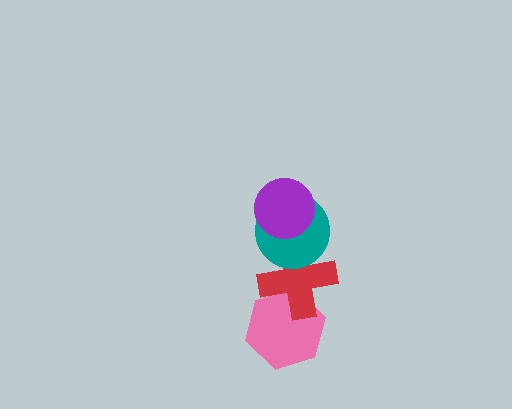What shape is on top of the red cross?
The teal circle is on top of the red cross.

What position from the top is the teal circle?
The teal circle is 2nd from the top.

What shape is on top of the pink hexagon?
The red cross is on top of the pink hexagon.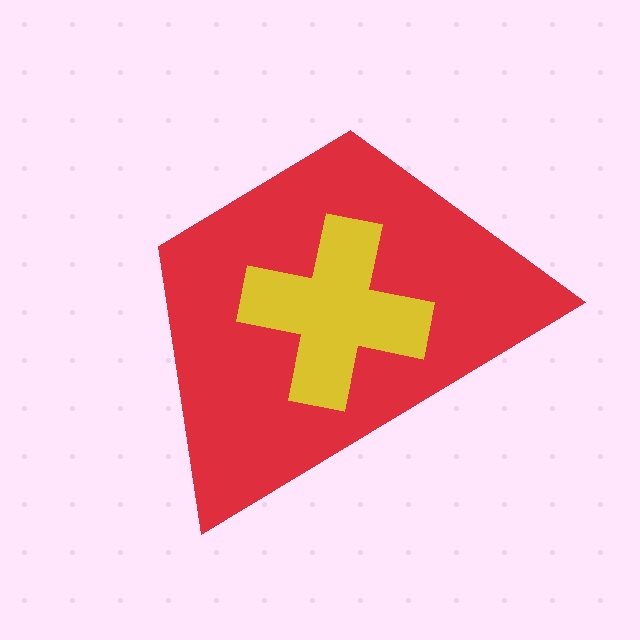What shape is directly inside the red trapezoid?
The yellow cross.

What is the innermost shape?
The yellow cross.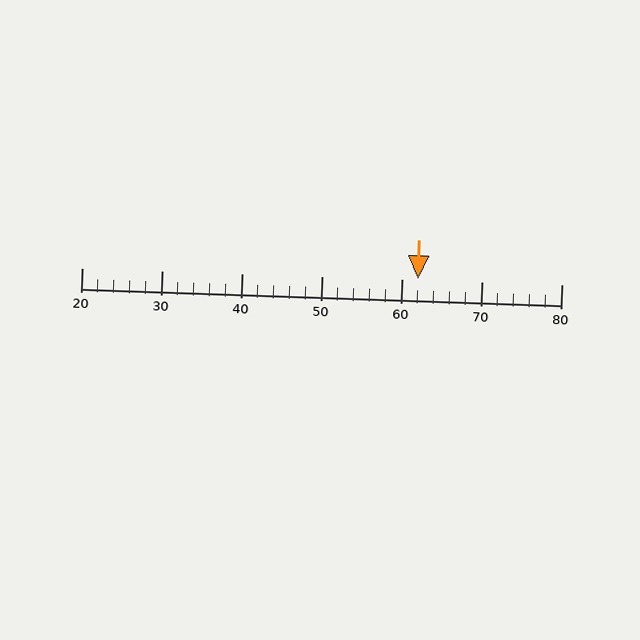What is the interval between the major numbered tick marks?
The major tick marks are spaced 10 units apart.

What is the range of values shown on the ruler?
The ruler shows values from 20 to 80.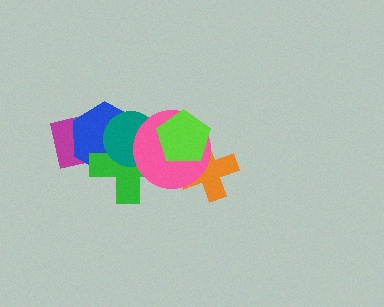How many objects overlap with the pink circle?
4 objects overlap with the pink circle.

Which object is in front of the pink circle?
The lime pentagon is in front of the pink circle.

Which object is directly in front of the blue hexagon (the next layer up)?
The green cross is directly in front of the blue hexagon.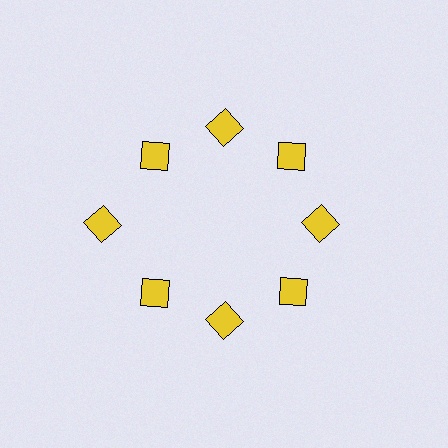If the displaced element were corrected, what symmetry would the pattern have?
It would have 8-fold rotational symmetry — the pattern would map onto itself every 45 degrees.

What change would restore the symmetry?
The symmetry would be restored by moving it inward, back onto the ring so that all 8 diamonds sit at equal angles and equal distance from the center.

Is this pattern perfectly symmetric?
No. The 8 yellow diamonds are arranged in a ring, but one element near the 9 o'clock position is pushed outward from the center, breaking the 8-fold rotational symmetry.